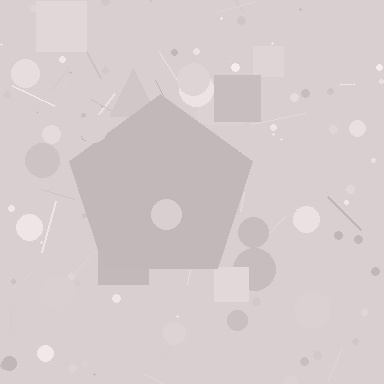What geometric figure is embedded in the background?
A pentagon is embedded in the background.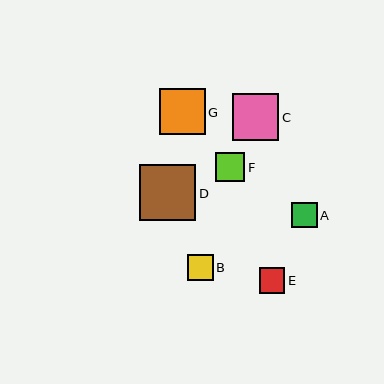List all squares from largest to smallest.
From largest to smallest: D, C, G, F, B, E, A.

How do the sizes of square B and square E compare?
Square B and square E are approximately the same size.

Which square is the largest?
Square D is the largest with a size of approximately 56 pixels.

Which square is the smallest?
Square A is the smallest with a size of approximately 25 pixels.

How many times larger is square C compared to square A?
Square C is approximately 1.9 times the size of square A.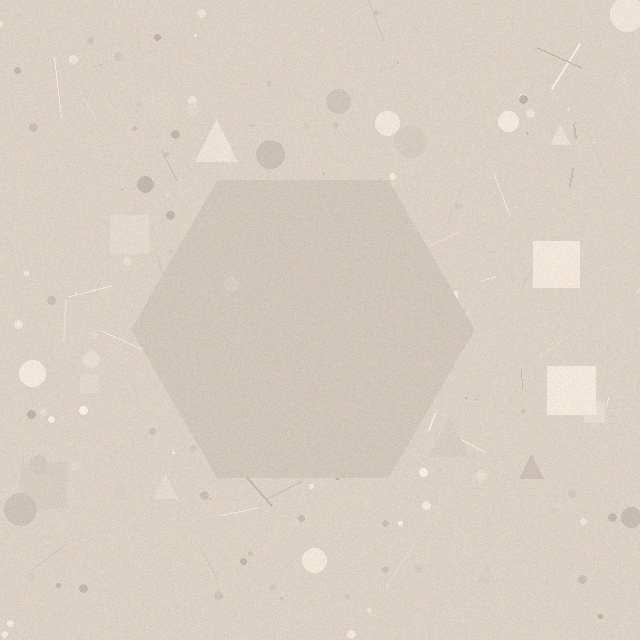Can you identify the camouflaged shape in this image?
The camouflaged shape is a hexagon.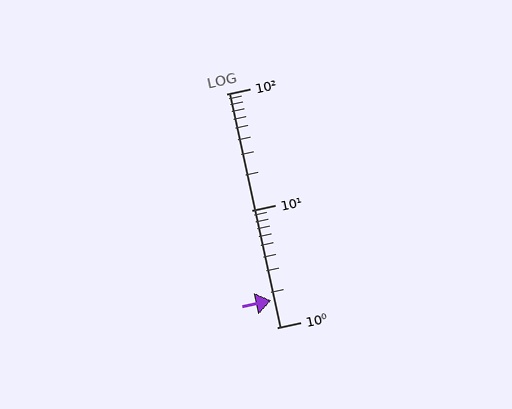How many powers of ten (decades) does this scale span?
The scale spans 2 decades, from 1 to 100.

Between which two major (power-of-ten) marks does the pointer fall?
The pointer is between 1 and 10.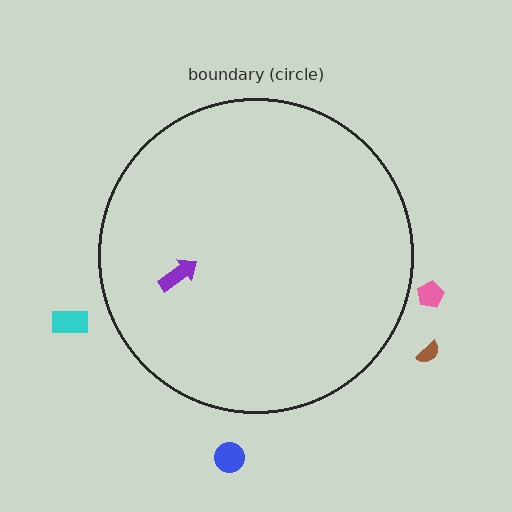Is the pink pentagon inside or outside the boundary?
Outside.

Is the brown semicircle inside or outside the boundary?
Outside.